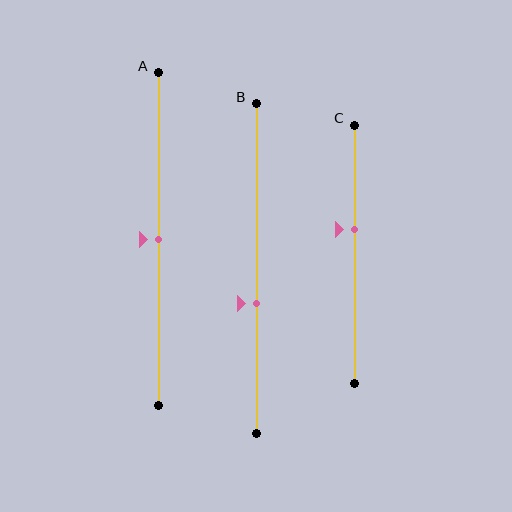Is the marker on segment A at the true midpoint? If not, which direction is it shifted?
Yes, the marker on segment A is at the true midpoint.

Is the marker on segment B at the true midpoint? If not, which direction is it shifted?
No, the marker on segment B is shifted downward by about 11% of the segment length.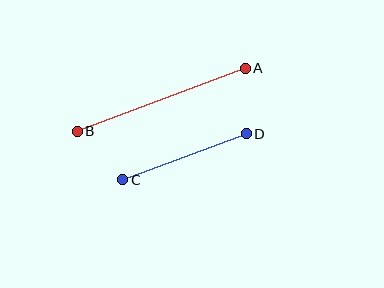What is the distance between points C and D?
The distance is approximately 132 pixels.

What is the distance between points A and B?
The distance is approximately 179 pixels.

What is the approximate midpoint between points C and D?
The midpoint is at approximately (184, 157) pixels.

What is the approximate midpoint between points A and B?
The midpoint is at approximately (161, 100) pixels.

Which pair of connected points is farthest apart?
Points A and B are farthest apart.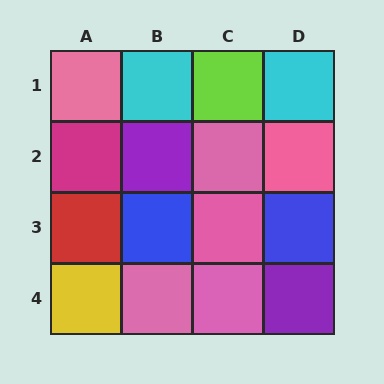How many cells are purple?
2 cells are purple.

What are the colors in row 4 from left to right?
Yellow, pink, pink, purple.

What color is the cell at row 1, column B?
Cyan.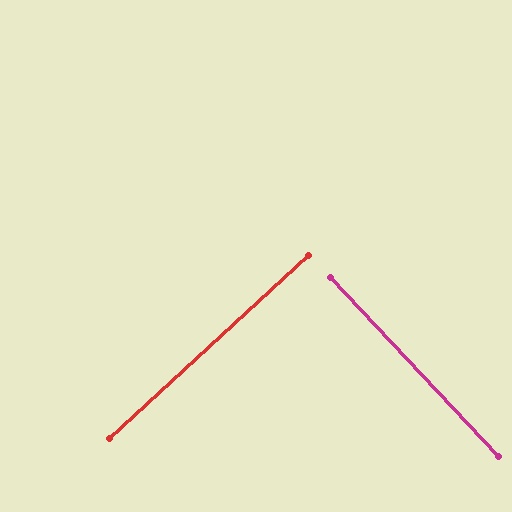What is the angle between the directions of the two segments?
Approximately 89 degrees.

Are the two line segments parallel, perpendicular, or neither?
Perpendicular — they meet at approximately 89°.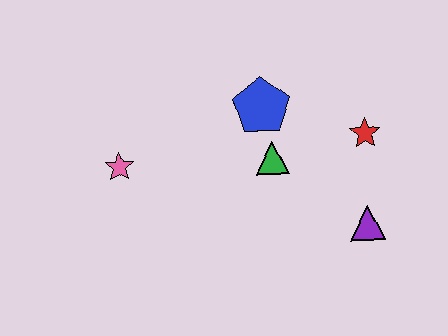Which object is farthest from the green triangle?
The pink star is farthest from the green triangle.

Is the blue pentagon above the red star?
Yes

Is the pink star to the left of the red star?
Yes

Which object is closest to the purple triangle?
The red star is closest to the purple triangle.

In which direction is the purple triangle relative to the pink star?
The purple triangle is to the right of the pink star.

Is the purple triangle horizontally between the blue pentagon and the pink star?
No